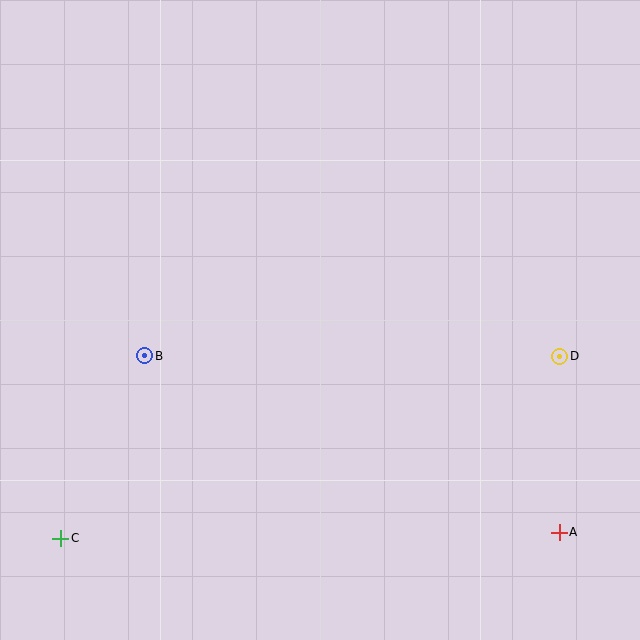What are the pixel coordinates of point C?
Point C is at (61, 538).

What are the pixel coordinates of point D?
Point D is at (560, 356).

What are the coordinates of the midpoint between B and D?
The midpoint between B and D is at (352, 356).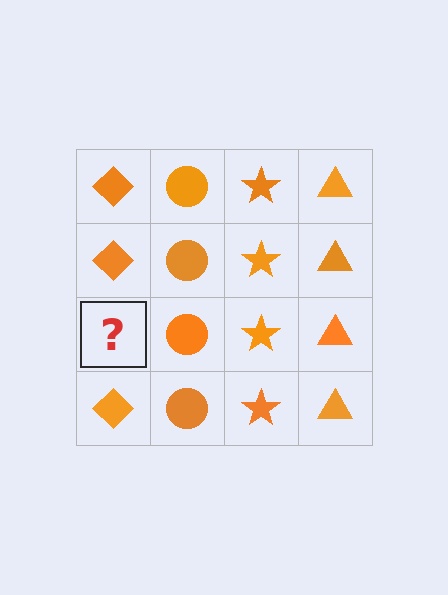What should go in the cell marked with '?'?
The missing cell should contain an orange diamond.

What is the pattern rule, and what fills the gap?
The rule is that each column has a consistent shape. The gap should be filled with an orange diamond.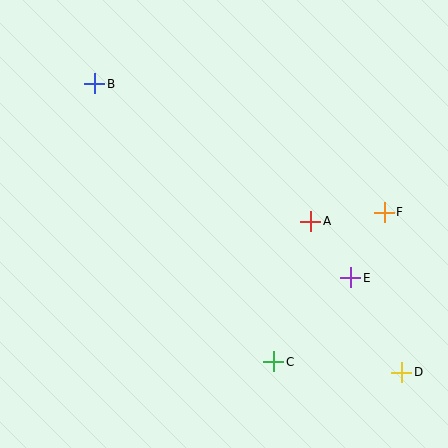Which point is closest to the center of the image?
Point A at (311, 221) is closest to the center.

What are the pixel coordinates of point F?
Point F is at (384, 212).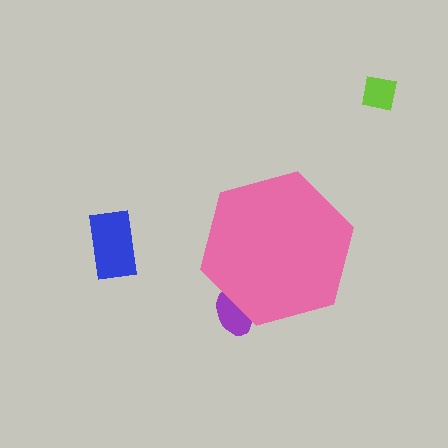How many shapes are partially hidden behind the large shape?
1 shape is partially hidden.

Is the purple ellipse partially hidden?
Yes, the purple ellipse is partially hidden behind the pink hexagon.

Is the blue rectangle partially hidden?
No, the blue rectangle is fully visible.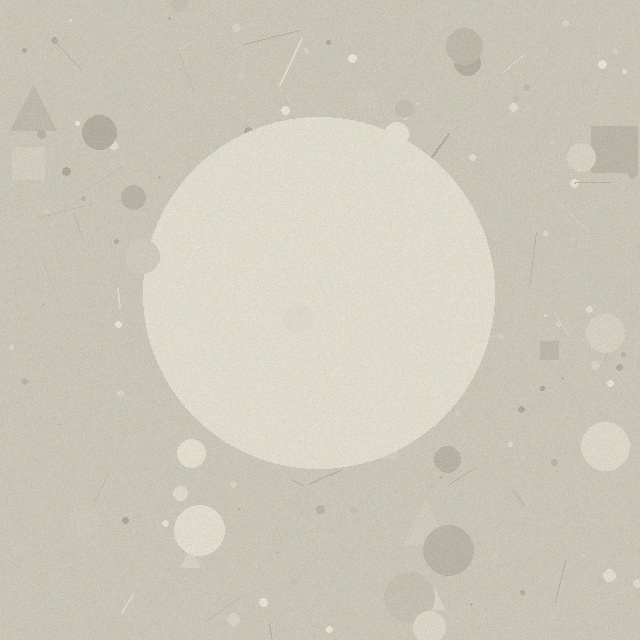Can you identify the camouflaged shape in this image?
The camouflaged shape is a circle.